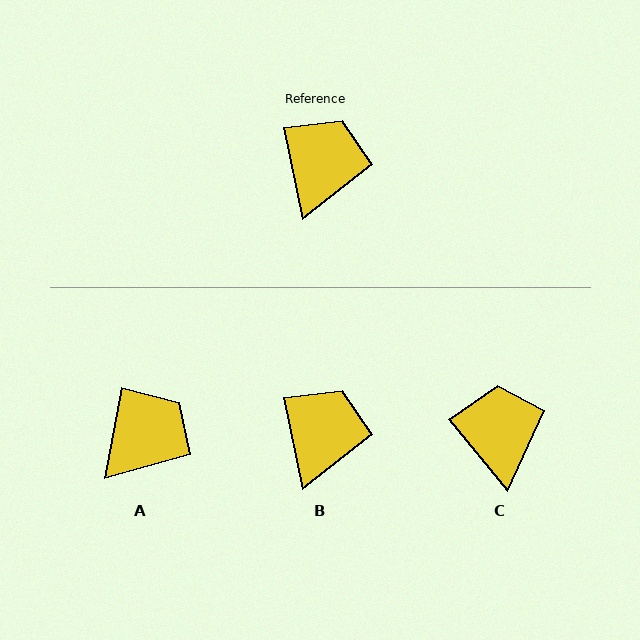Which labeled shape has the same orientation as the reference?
B.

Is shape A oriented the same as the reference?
No, it is off by about 22 degrees.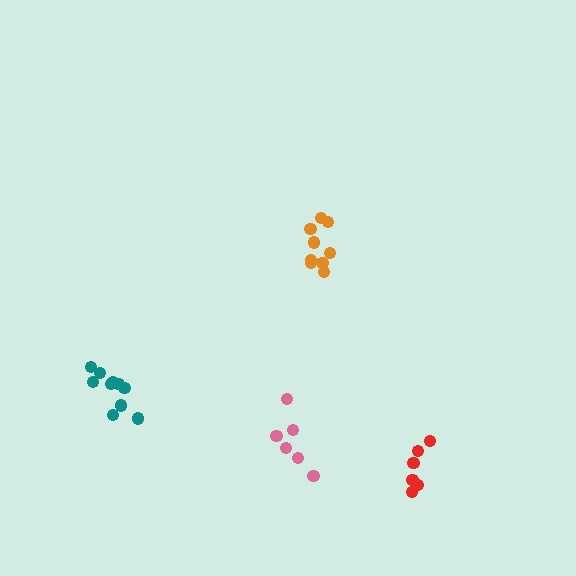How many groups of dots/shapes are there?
There are 4 groups.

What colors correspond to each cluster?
The clusters are colored: red, pink, teal, orange.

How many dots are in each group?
Group 1: 6 dots, Group 2: 6 dots, Group 3: 10 dots, Group 4: 9 dots (31 total).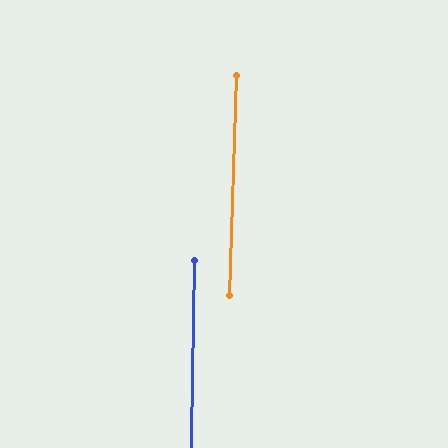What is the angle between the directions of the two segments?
Approximately 1 degree.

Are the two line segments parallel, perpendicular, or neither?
Parallel — their directions differ by only 0.9°.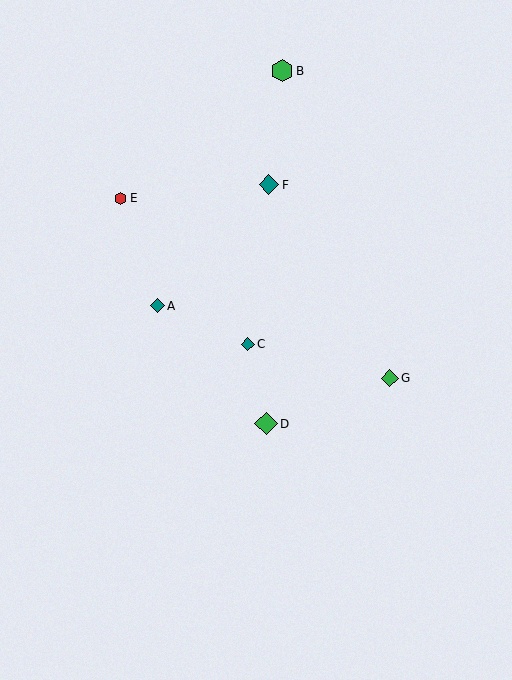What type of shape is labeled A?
Shape A is a teal diamond.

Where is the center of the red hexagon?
The center of the red hexagon is at (120, 198).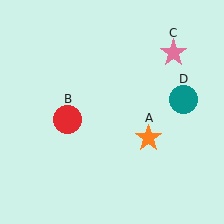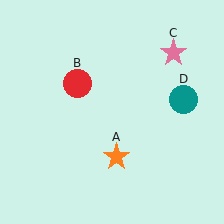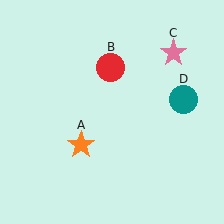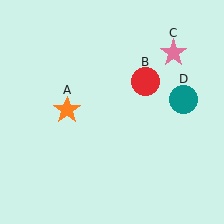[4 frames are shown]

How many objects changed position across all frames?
2 objects changed position: orange star (object A), red circle (object B).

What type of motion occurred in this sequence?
The orange star (object A), red circle (object B) rotated clockwise around the center of the scene.